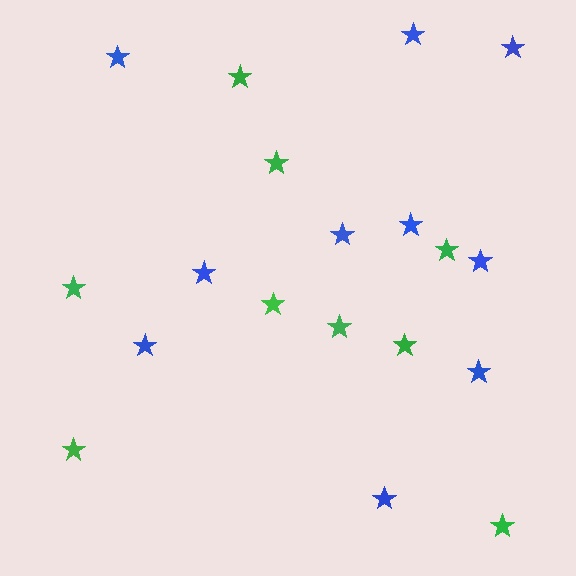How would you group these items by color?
There are 2 groups: one group of green stars (9) and one group of blue stars (10).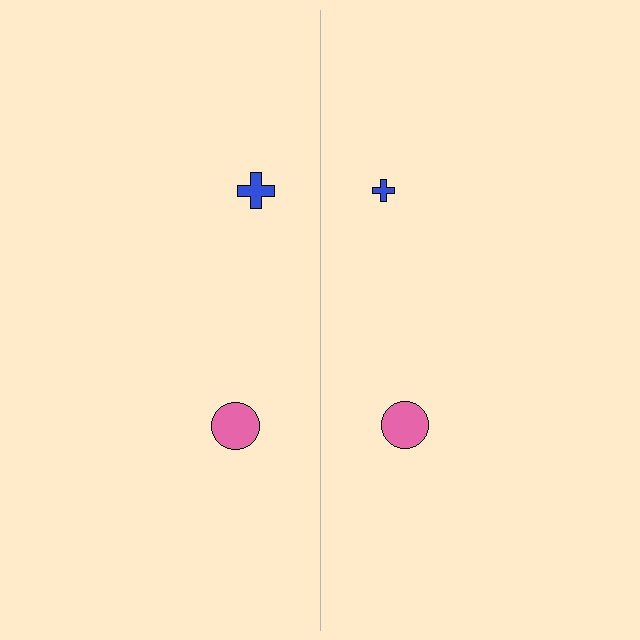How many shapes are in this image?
There are 4 shapes in this image.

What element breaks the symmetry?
The blue cross on the right side has a different size than its mirror counterpart.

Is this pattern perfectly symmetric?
No, the pattern is not perfectly symmetric. The blue cross on the right side has a different size than its mirror counterpart.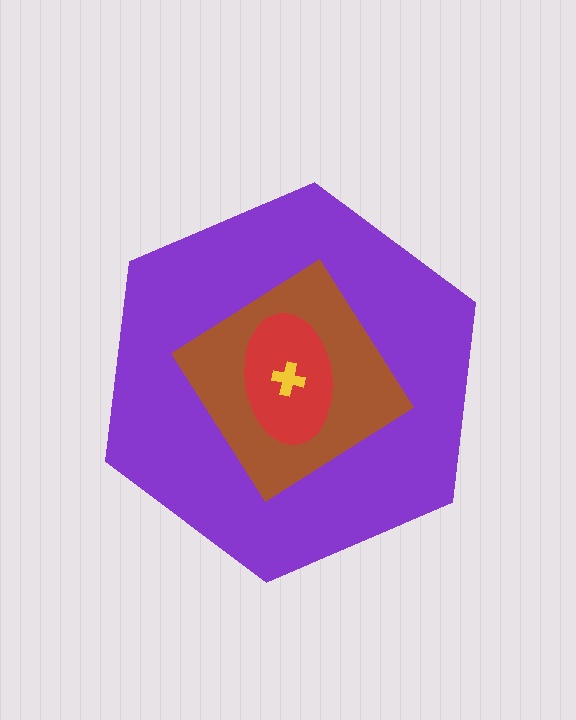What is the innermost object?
The yellow cross.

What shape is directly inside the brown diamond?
The red ellipse.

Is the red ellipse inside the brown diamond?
Yes.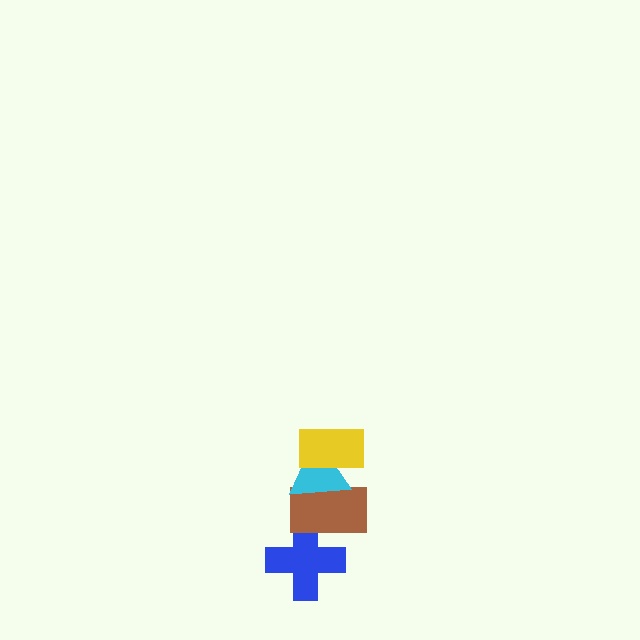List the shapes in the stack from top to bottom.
From top to bottom: the yellow rectangle, the cyan triangle, the brown rectangle, the blue cross.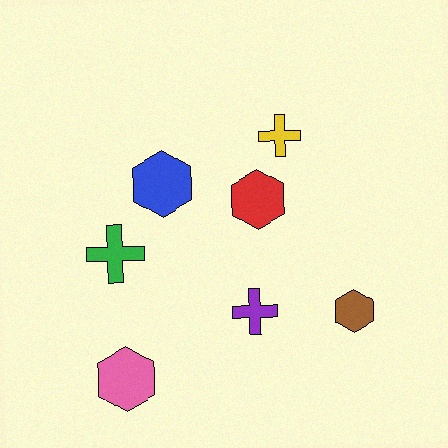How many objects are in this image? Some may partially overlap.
There are 7 objects.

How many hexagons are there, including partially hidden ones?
There are 4 hexagons.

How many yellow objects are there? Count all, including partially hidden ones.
There is 1 yellow object.